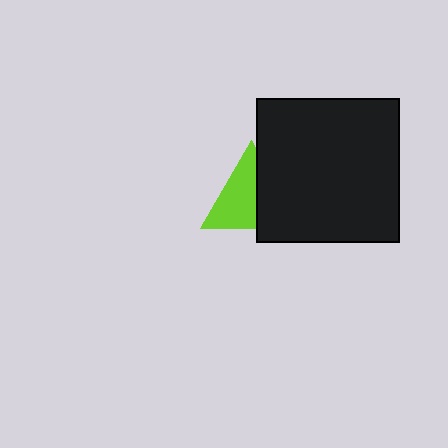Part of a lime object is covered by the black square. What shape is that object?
It is a triangle.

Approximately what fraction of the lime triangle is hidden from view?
Roughly 42% of the lime triangle is hidden behind the black square.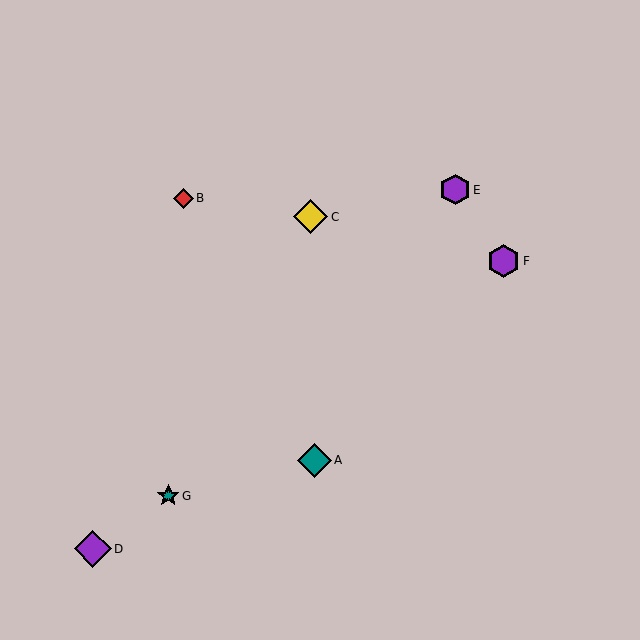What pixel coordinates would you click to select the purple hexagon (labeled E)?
Click at (455, 190) to select the purple hexagon E.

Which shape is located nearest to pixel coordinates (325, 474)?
The teal diamond (labeled A) at (314, 460) is nearest to that location.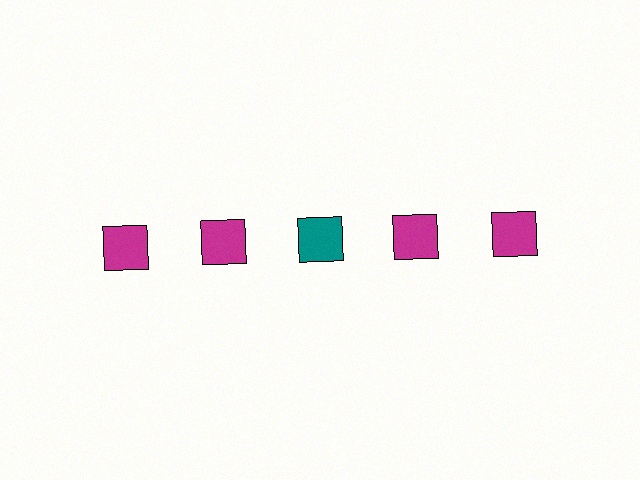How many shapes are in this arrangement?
There are 5 shapes arranged in a grid pattern.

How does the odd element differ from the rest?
It has a different color: teal instead of magenta.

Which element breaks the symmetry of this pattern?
The teal square in the top row, center column breaks the symmetry. All other shapes are magenta squares.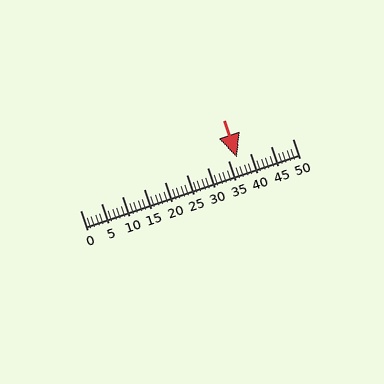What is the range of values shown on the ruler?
The ruler shows values from 0 to 50.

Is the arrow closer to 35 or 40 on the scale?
The arrow is closer to 35.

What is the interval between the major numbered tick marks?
The major tick marks are spaced 5 units apart.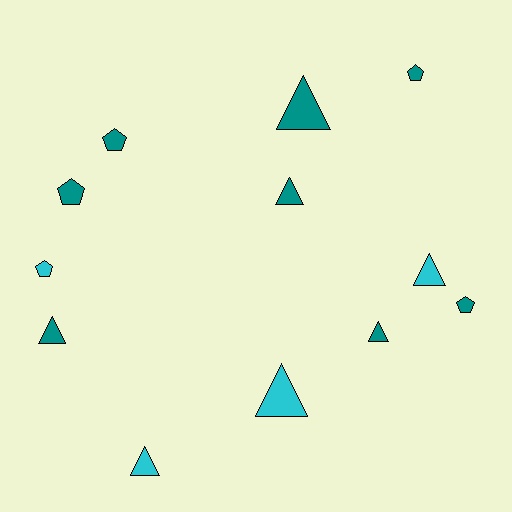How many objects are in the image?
There are 12 objects.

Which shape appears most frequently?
Triangle, with 7 objects.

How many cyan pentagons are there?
There is 1 cyan pentagon.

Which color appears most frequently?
Teal, with 8 objects.